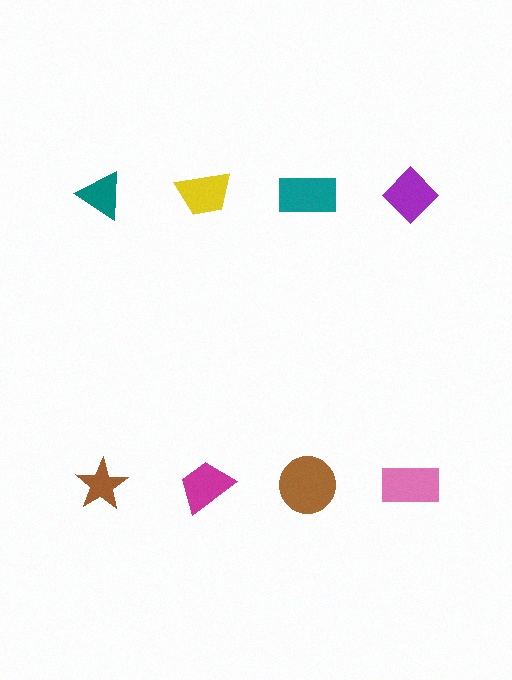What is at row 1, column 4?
A purple diamond.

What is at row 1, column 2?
A yellow trapezoid.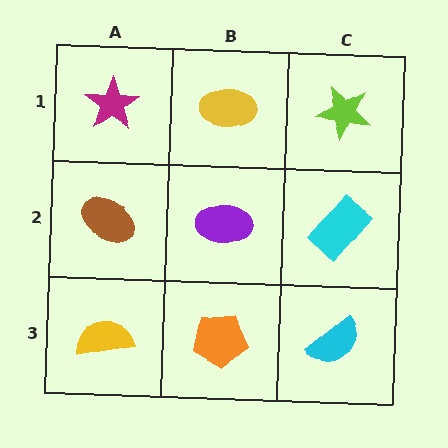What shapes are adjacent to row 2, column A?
A magenta star (row 1, column A), a yellow semicircle (row 3, column A), a purple ellipse (row 2, column B).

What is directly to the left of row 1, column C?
A yellow ellipse.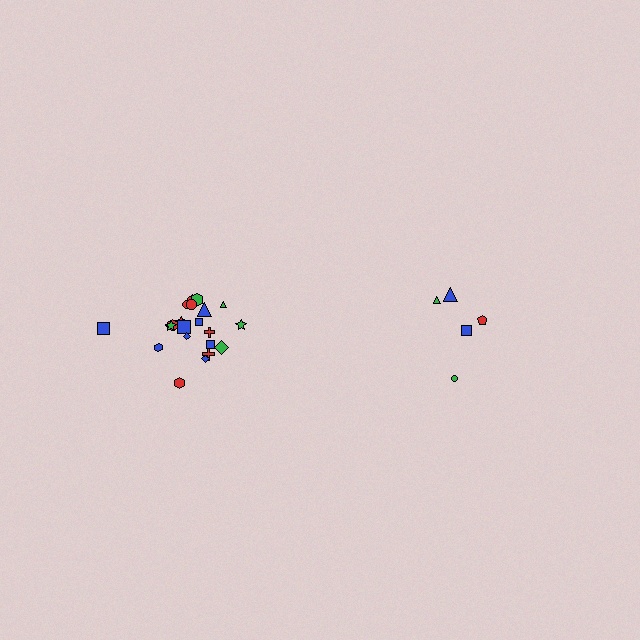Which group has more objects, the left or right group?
The left group.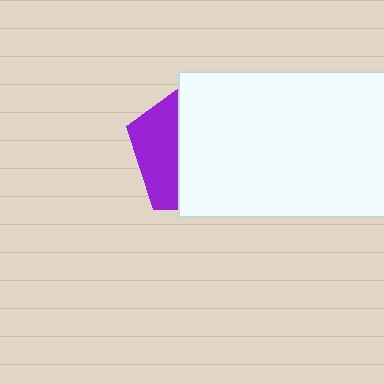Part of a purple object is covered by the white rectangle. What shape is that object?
It is a pentagon.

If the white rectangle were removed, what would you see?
You would see the complete purple pentagon.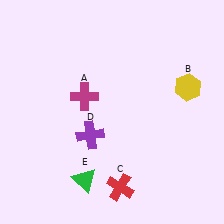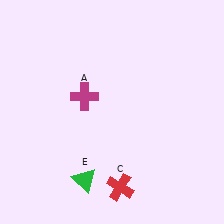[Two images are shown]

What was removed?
The yellow hexagon (B), the purple cross (D) were removed in Image 2.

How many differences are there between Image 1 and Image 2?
There are 2 differences between the two images.